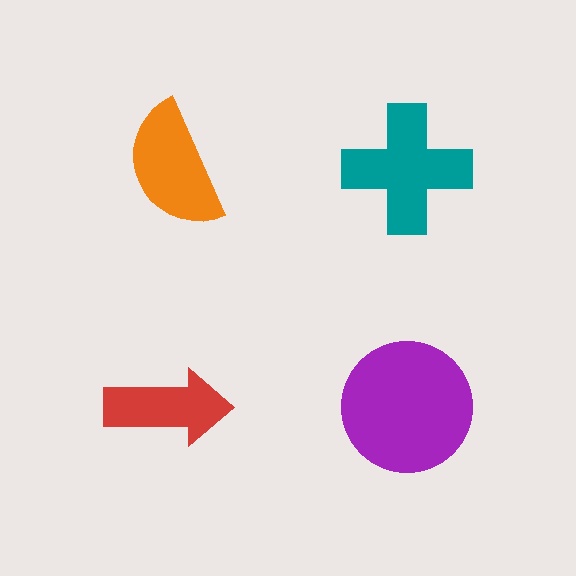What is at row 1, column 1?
An orange semicircle.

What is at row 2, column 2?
A purple circle.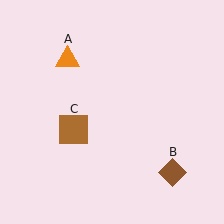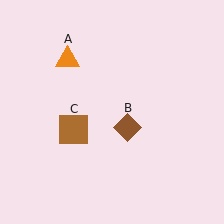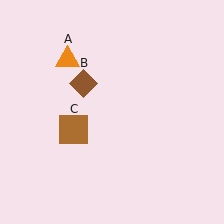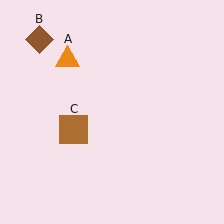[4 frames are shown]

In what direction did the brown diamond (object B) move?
The brown diamond (object B) moved up and to the left.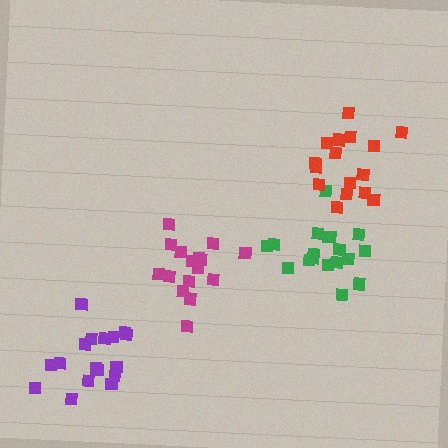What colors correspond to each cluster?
The clusters are colored: magenta, green, purple, red.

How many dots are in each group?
Group 1: 16 dots, Group 2: 18 dots, Group 3: 17 dots, Group 4: 16 dots (67 total).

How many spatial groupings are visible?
There are 4 spatial groupings.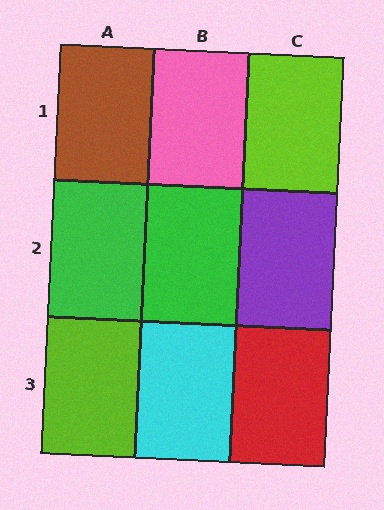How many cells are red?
1 cell is red.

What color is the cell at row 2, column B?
Green.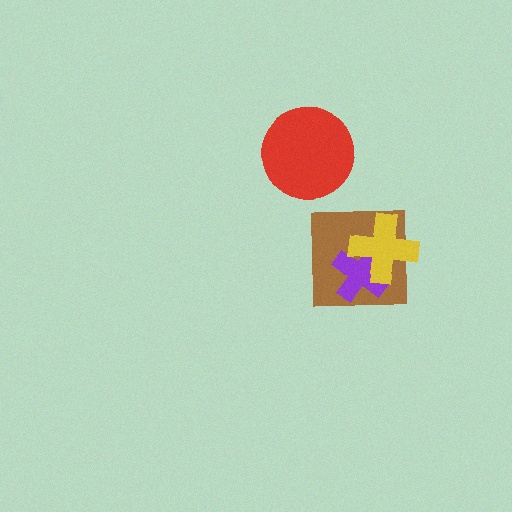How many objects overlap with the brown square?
2 objects overlap with the brown square.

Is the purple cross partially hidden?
Yes, it is partially covered by another shape.